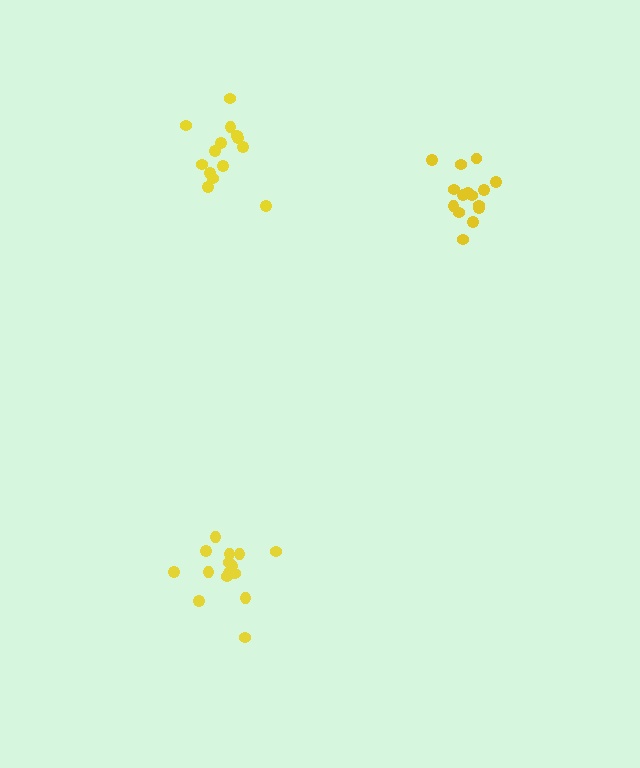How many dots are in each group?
Group 1: 15 dots, Group 2: 15 dots, Group 3: 14 dots (44 total).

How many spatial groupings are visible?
There are 3 spatial groupings.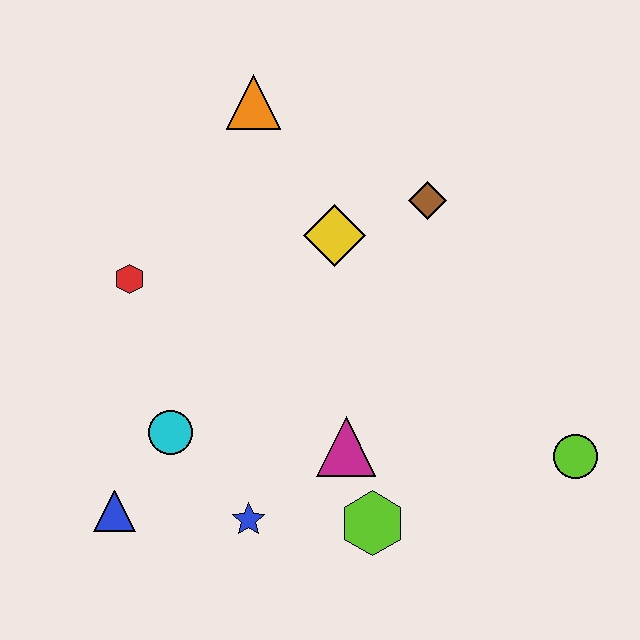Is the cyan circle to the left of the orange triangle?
Yes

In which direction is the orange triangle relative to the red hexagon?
The orange triangle is above the red hexagon.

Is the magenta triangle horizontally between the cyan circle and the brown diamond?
Yes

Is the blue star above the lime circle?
No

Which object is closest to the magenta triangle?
The lime hexagon is closest to the magenta triangle.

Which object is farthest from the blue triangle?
The lime circle is farthest from the blue triangle.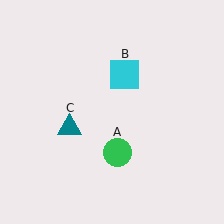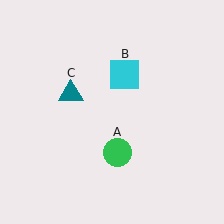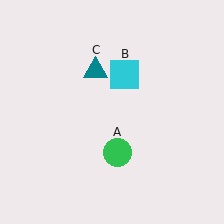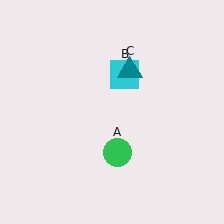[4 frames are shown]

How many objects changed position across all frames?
1 object changed position: teal triangle (object C).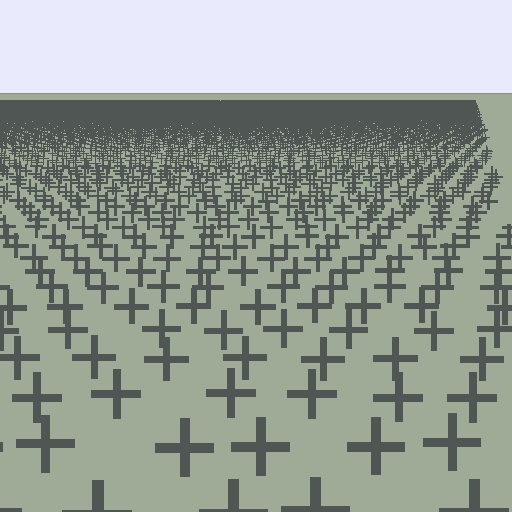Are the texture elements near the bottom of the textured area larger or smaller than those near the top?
Larger. Near the bottom, elements are closer to the viewer and appear at a bigger on-screen size.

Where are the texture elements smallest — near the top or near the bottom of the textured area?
Near the top.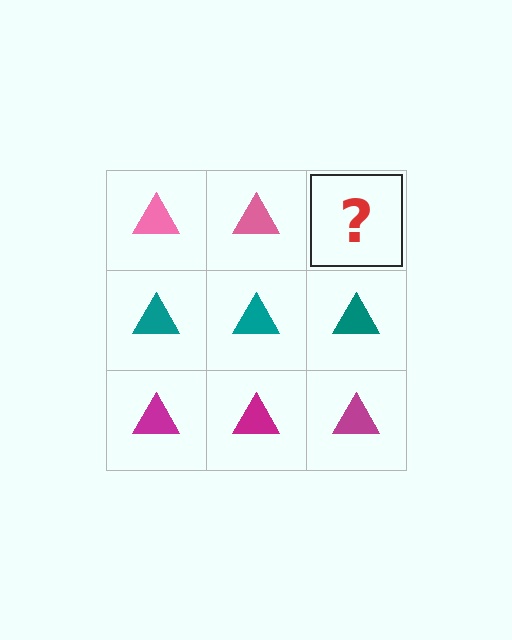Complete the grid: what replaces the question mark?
The question mark should be replaced with a pink triangle.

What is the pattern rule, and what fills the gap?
The rule is that each row has a consistent color. The gap should be filled with a pink triangle.